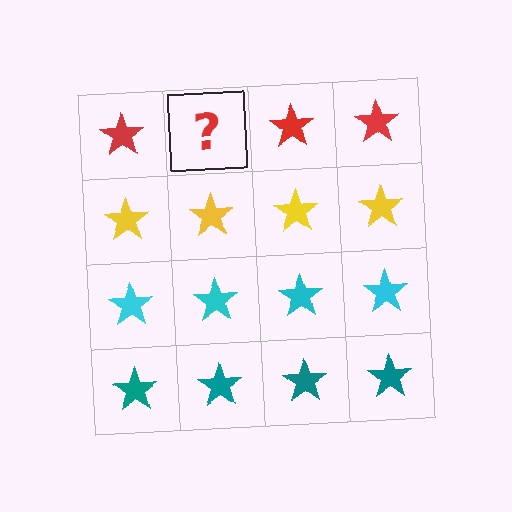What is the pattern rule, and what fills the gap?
The rule is that each row has a consistent color. The gap should be filled with a red star.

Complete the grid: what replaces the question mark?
The question mark should be replaced with a red star.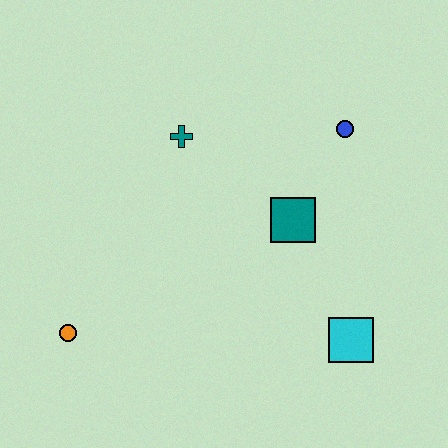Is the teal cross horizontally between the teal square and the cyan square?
No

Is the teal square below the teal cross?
Yes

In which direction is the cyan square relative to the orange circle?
The cyan square is to the right of the orange circle.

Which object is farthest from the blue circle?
The orange circle is farthest from the blue circle.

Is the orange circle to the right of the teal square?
No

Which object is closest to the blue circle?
The teal square is closest to the blue circle.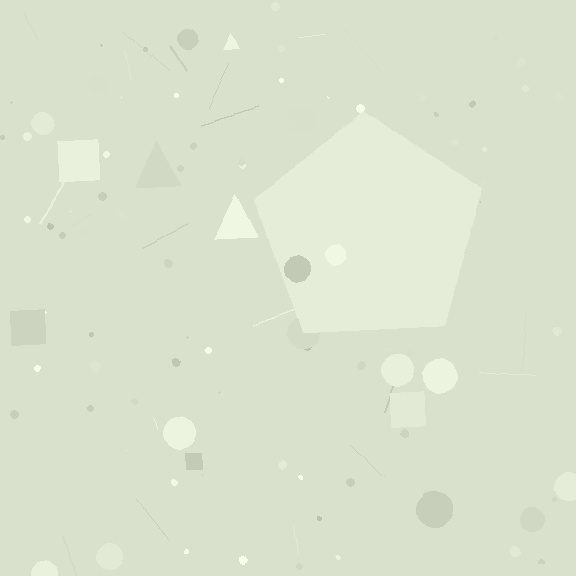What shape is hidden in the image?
A pentagon is hidden in the image.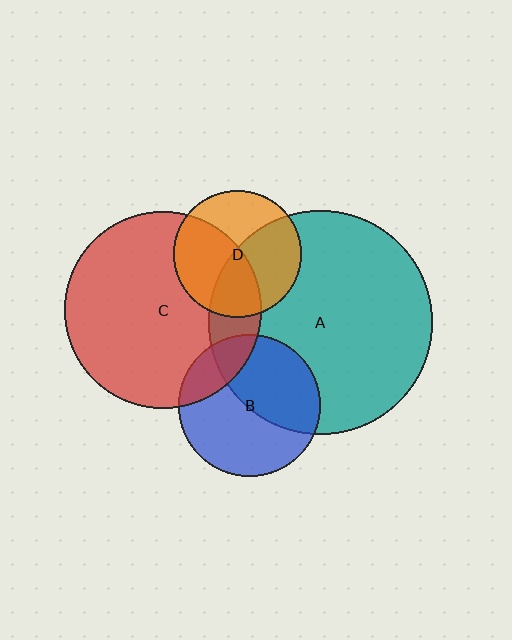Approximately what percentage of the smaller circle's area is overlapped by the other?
Approximately 50%.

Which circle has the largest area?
Circle A (teal).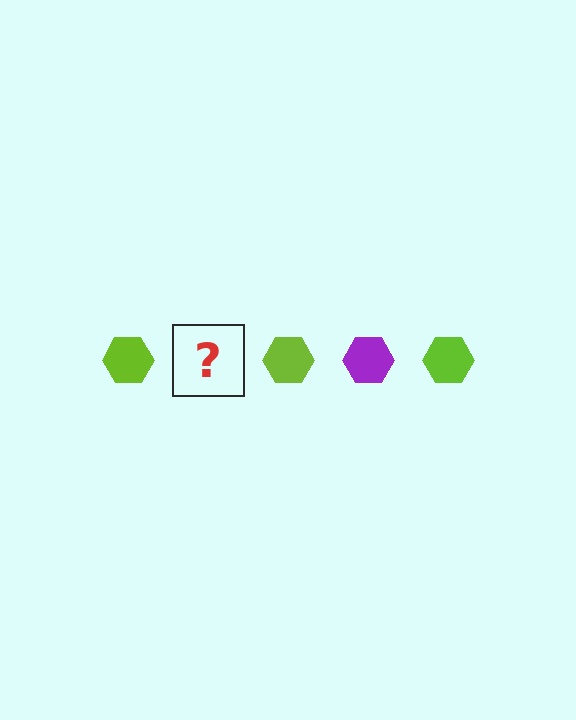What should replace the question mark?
The question mark should be replaced with a purple hexagon.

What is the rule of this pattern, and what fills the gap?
The rule is that the pattern cycles through lime, purple hexagons. The gap should be filled with a purple hexagon.